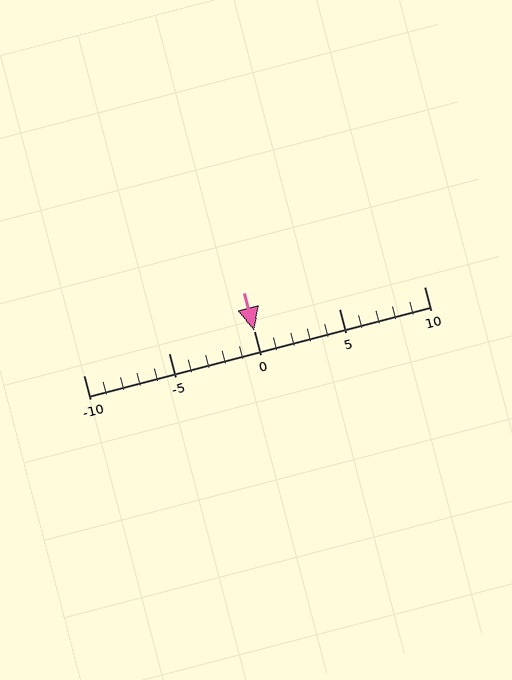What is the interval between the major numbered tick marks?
The major tick marks are spaced 5 units apart.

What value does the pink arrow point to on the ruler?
The pink arrow points to approximately 0.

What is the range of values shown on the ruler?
The ruler shows values from -10 to 10.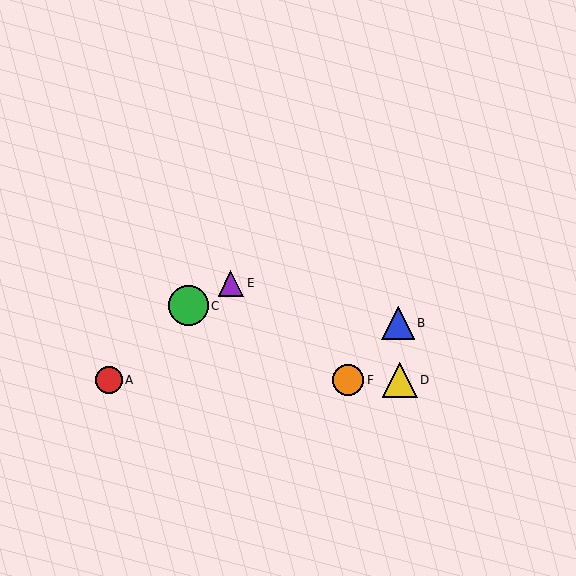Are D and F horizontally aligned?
Yes, both are at y≈380.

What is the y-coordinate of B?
Object B is at y≈323.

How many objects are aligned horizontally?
3 objects (A, D, F) are aligned horizontally.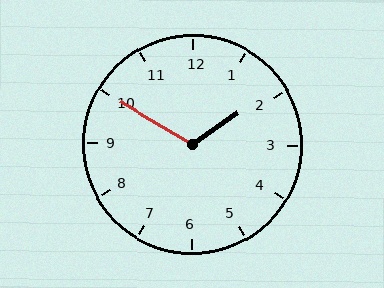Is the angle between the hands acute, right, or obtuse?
It is obtuse.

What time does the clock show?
1:50.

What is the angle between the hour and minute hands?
Approximately 115 degrees.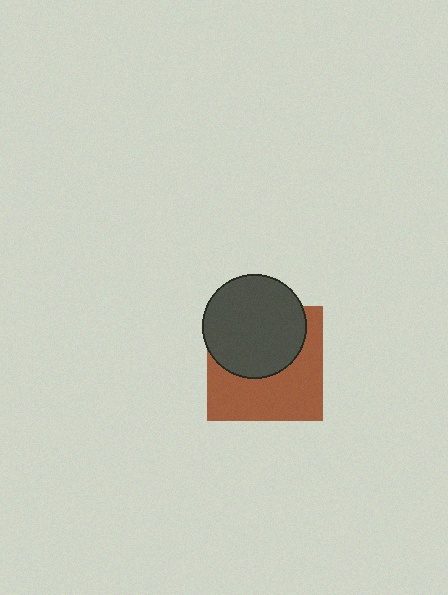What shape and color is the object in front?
The object in front is a dark gray circle.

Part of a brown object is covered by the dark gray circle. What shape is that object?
It is a square.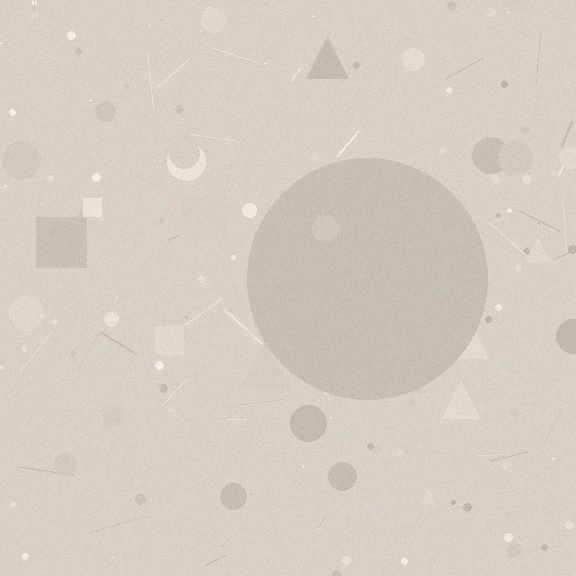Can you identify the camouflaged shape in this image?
The camouflaged shape is a circle.